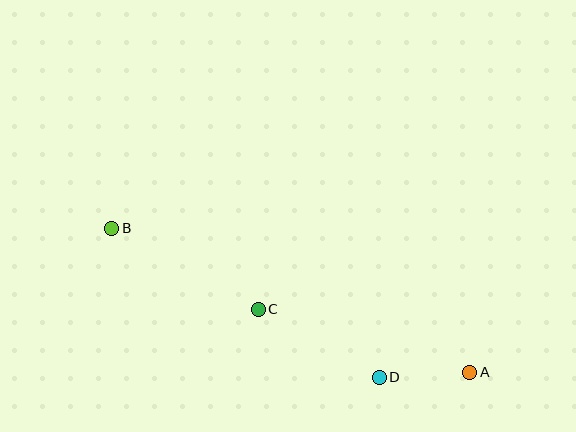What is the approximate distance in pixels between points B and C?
The distance between B and C is approximately 167 pixels.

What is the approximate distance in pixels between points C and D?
The distance between C and D is approximately 139 pixels.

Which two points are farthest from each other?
Points A and B are farthest from each other.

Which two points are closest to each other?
Points A and D are closest to each other.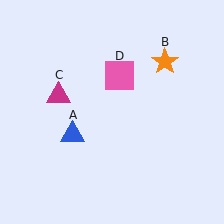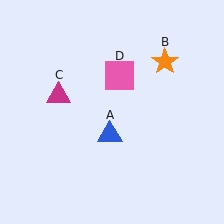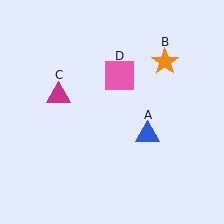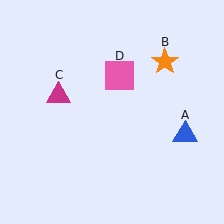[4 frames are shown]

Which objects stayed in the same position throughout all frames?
Orange star (object B) and magenta triangle (object C) and pink square (object D) remained stationary.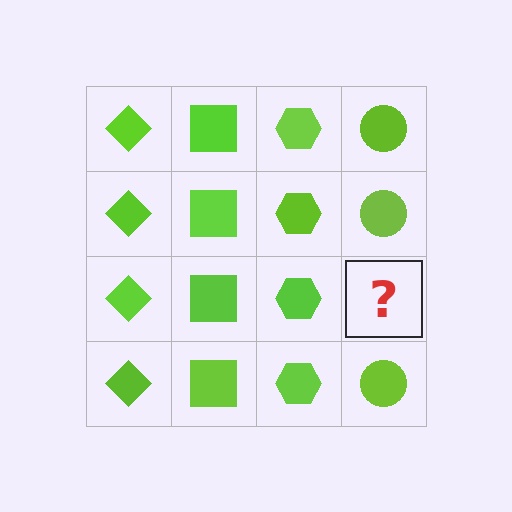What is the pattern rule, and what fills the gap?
The rule is that each column has a consistent shape. The gap should be filled with a lime circle.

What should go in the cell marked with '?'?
The missing cell should contain a lime circle.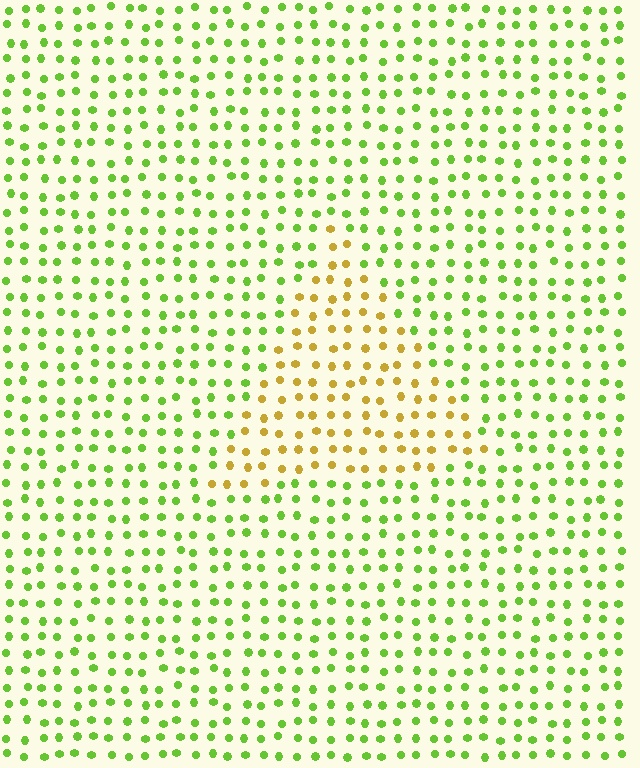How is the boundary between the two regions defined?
The boundary is defined purely by a slight shift in hue (about 52 degrees). Spacing, size, and orientation are identical on both sides.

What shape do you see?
I see a triangle.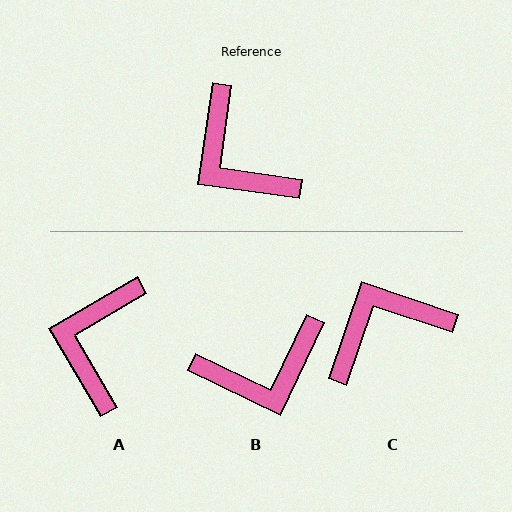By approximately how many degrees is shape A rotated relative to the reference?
Approximately 52 degrees clockwise.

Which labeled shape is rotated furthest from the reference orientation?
C, about 101 degrees away.